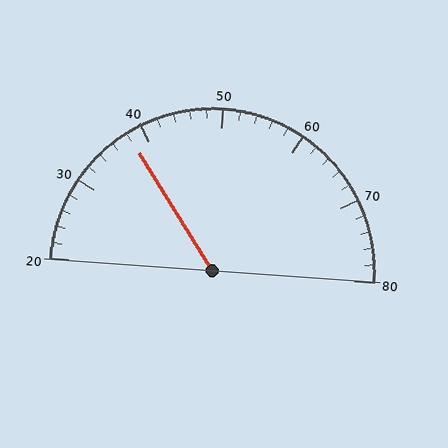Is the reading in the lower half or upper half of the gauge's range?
The reading is in the lower half of the range (20 to 80).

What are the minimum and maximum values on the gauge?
The gauge ranges from 20 to 80.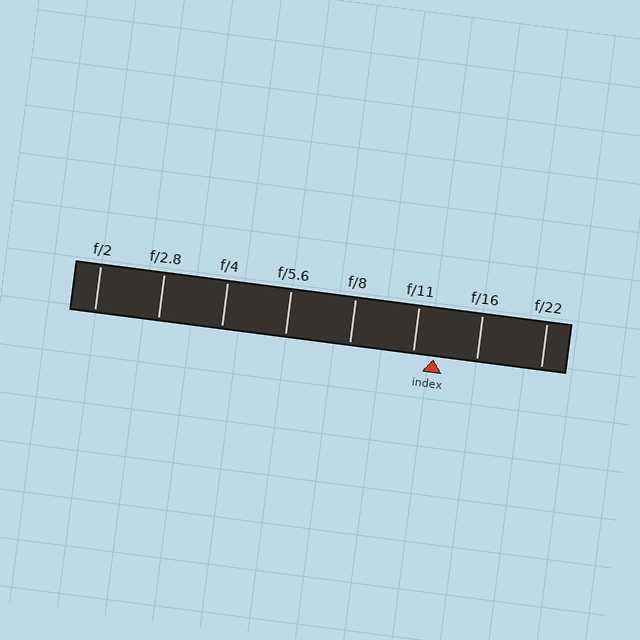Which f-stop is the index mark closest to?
The index mark is closest to f/11.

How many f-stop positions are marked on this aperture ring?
There are 8 f-stop positions marked.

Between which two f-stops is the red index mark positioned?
The index mark is between f/11 and f/16.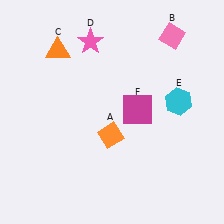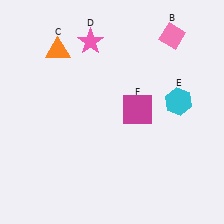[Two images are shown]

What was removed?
The orange diamond (A) was removed in Image 2.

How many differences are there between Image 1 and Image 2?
There is 1 difference between the two images.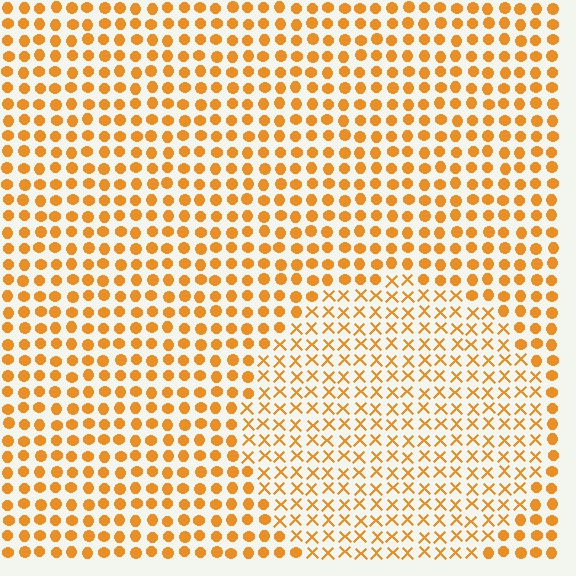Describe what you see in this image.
The image is filled with small orange elements arranged in a uniform grid. A circle-shaped region contains X marks, while the surrounding area contains circles. The boundary is defined purely by the change in element shape.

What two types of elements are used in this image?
The image uses X marks inside the circle region and circles outside it.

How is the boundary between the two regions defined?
The boundary is defined by a change in element shape: X marks inside vs. circles outside. All elements share the same color and spacing.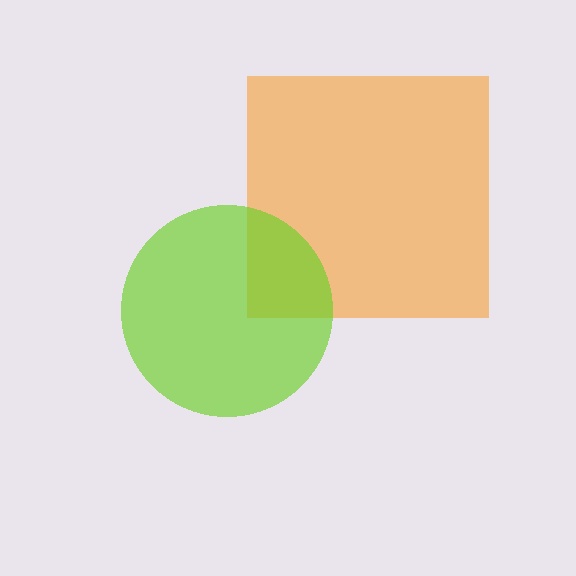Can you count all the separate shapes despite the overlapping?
Yes, there are 2 separate shapes.